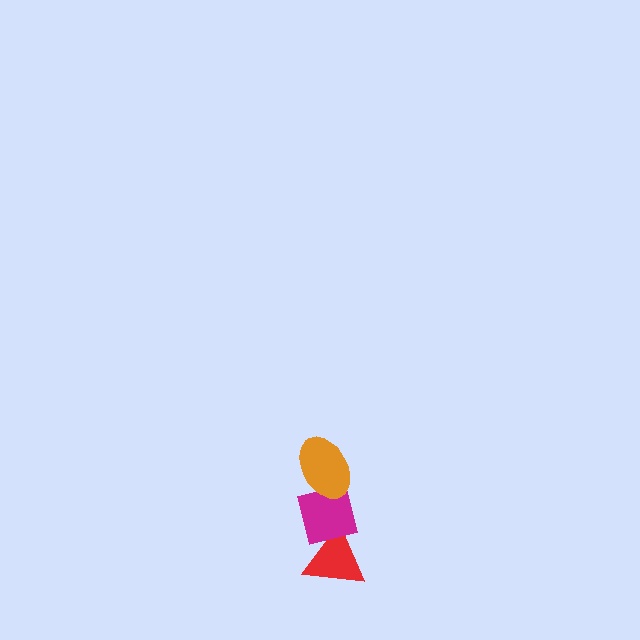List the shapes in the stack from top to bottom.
From top to bottom: the orange ellipse, the magenta square, the red triangle.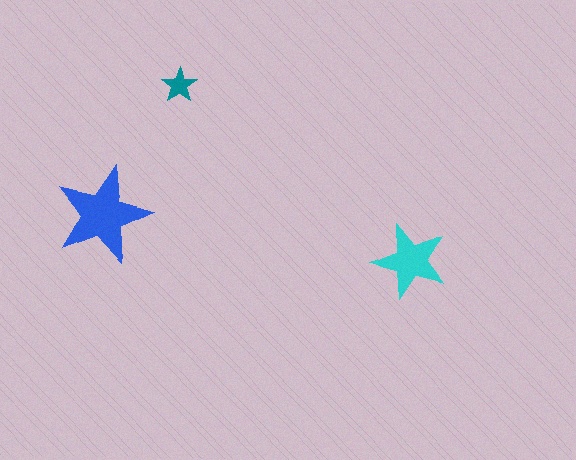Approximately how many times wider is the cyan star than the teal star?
About 2 times wider.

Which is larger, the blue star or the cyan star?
The blue one.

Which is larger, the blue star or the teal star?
The blue one.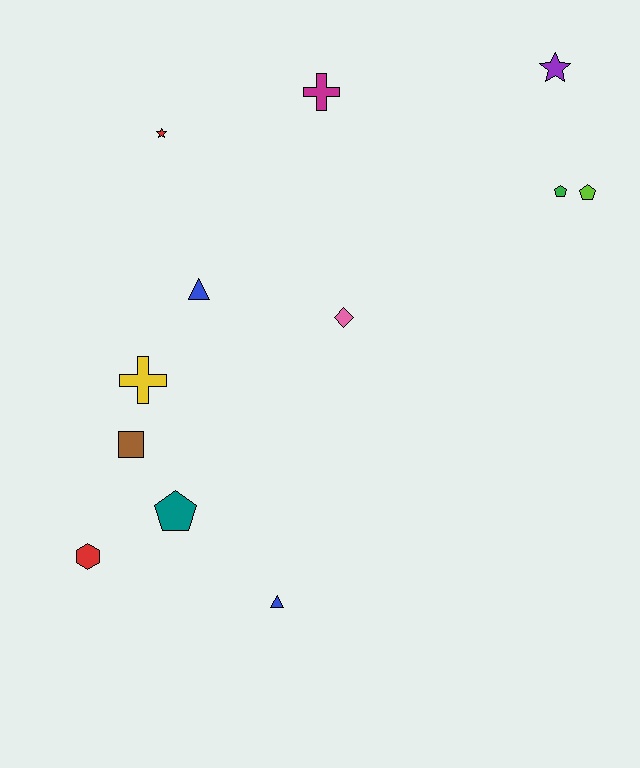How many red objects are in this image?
There are 2 red objects.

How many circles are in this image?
There are no circles.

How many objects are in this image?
There are 12 objects.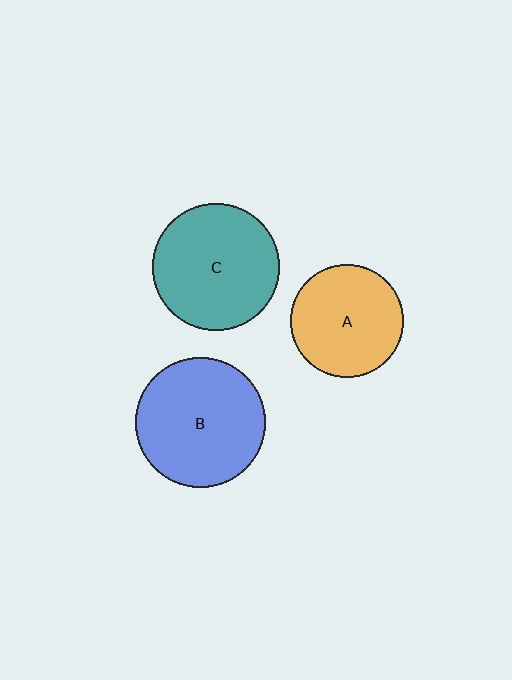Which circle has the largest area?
Circle B (blue).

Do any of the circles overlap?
No, none of the circles overlap.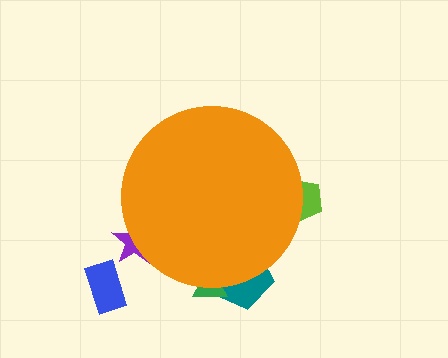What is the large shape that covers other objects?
An orange circle.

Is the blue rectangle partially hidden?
No, the blue rectangle is fully visible.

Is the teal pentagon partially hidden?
Yes, the teal pentagon is partially hidden behind the orange circle.